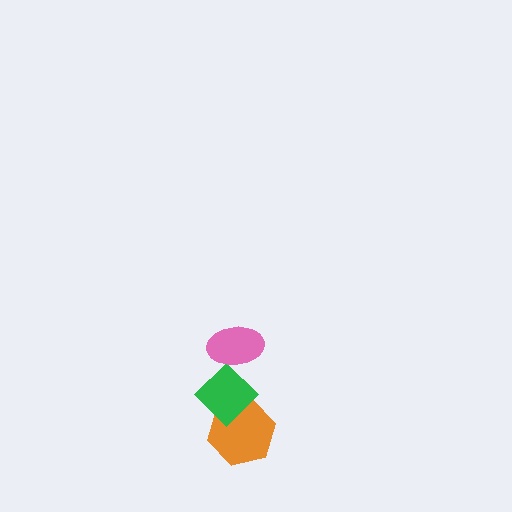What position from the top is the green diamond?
The green diamond is 2nd from the top.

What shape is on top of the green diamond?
The pink ellipse is on top of the green diamond.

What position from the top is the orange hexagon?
The orange hexagon is 3rd from the top.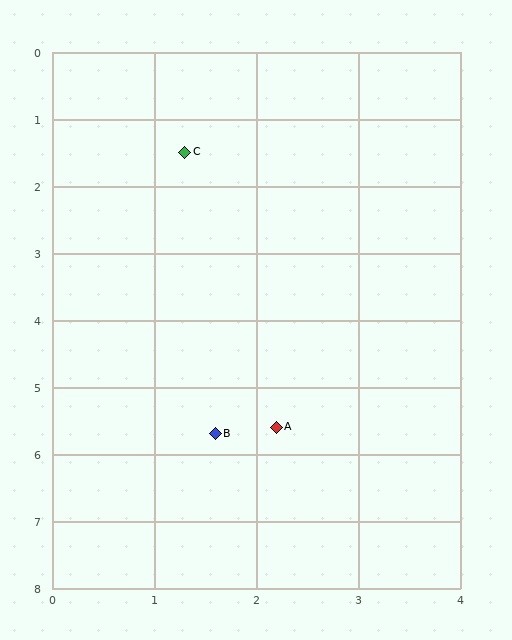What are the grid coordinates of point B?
Point B is at approximately (1.6, 5.7).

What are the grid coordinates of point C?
Point C is at approximately (1.3, 1.5).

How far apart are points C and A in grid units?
Points C and A are about 4.2 grid units apart.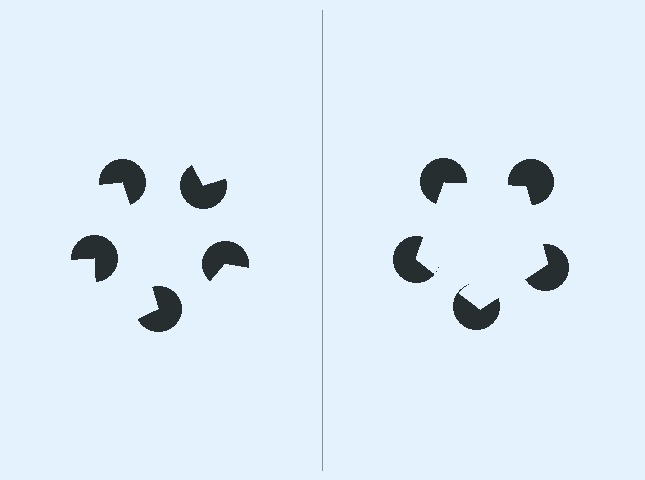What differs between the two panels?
The pac-man discs are positioned identically on both sides; only the wedge orientations differ. On the right they align to a pentagon; on the left they are misaligned.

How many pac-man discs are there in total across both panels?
10 — 5 on each side.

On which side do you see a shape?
An illusory pentagon appears on the right side. On the left side the wedge cuts are rotated, so no coherent shape forms.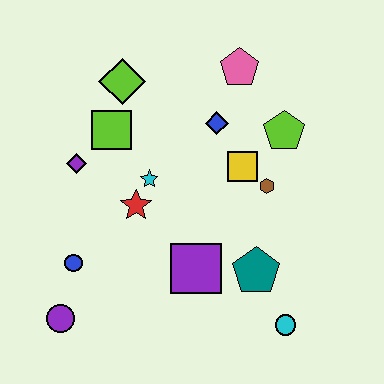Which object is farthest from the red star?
The cyan circle is farthest from the red star.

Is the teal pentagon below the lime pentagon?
Yes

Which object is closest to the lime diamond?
The lime square is closest to the lime diamond.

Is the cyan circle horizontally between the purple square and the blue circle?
No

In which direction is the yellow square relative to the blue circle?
The yellow square is to the right of the blue circle.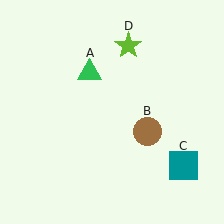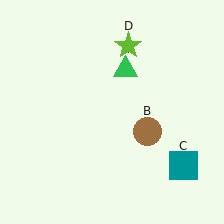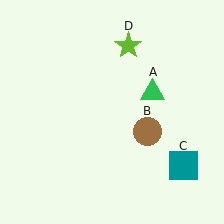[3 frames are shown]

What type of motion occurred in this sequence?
The green triangle (object A) rotated clockwise around the center of the scene.